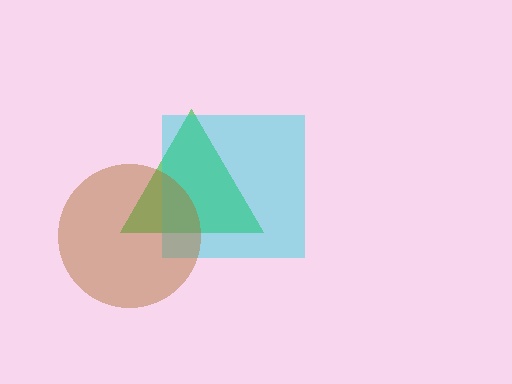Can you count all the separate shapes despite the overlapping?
Yes, there are 3 separate shapes.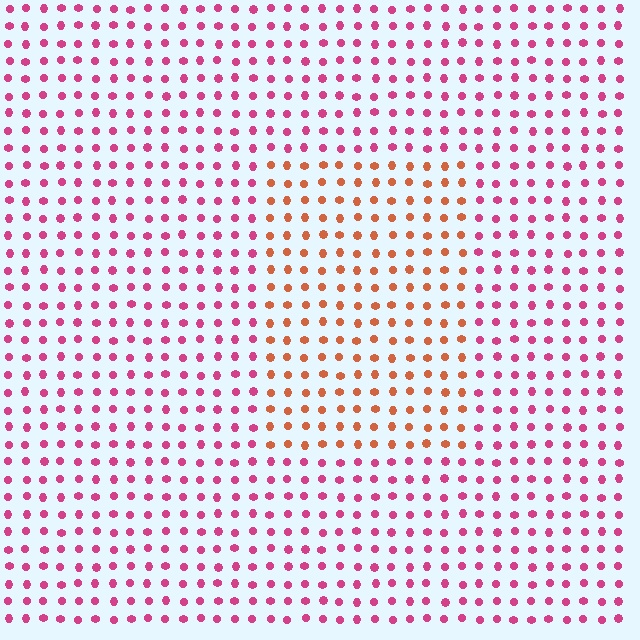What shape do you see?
I see a rectangle.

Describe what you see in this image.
The image is filled with small magenta elements in a uniform arrangement. A rectangle-shaped region is visible where the elements are tinted to a slightly different hue, forming a subtle color boundary.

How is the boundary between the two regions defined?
The boundary is defined purely by a slight shift in hue (about 45 degrees). Spacing, size, and orientation are identical on both sides.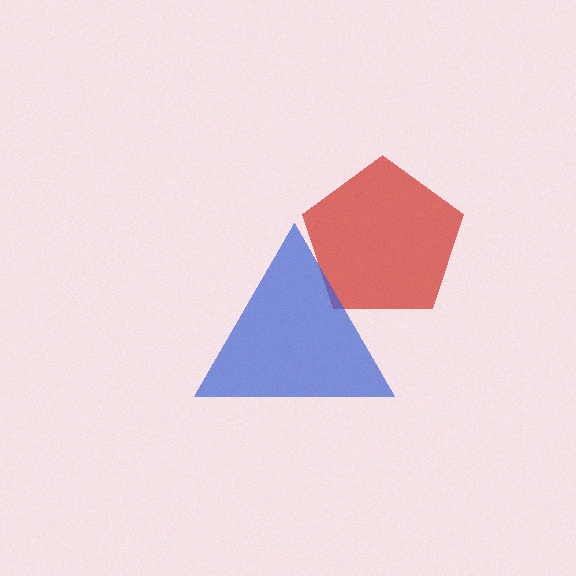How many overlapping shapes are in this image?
There are 2 overlapping shapes in the image.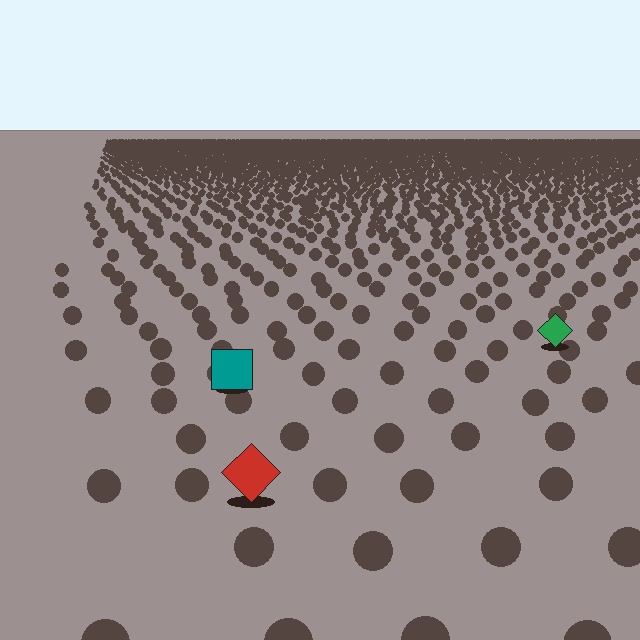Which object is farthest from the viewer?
The green diamond is farthest from the viewer. It appears smaller and the ground texture around it is denser.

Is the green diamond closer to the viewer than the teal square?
No. The teal square is closer — you can tell from the texture gradient: the ground texture is coarser near it.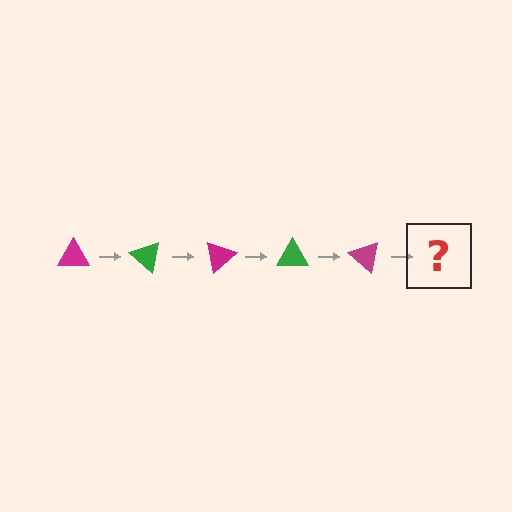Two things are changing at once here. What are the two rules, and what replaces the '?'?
The two rules are that it rotates 40 degrees each step and the color cycles through magenta and green. The '?' should be a green triangle, rotated 200 degrees from the start.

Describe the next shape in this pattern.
It should be a green triangle, rotated 200 degrees from the start.